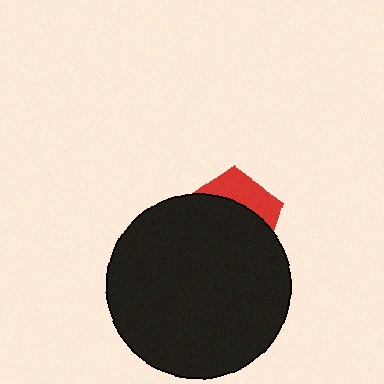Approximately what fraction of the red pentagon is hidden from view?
Roughly 69% of the red pentagon is hidden behind the black circle.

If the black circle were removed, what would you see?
You would see the complete red pentagon.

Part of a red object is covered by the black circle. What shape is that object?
It is a pentagon.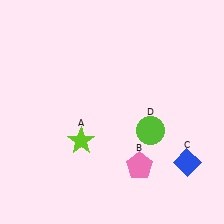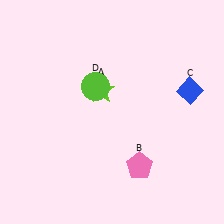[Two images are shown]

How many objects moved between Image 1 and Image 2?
3 objects moved between the two images.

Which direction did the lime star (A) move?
The lime star (A) moved up.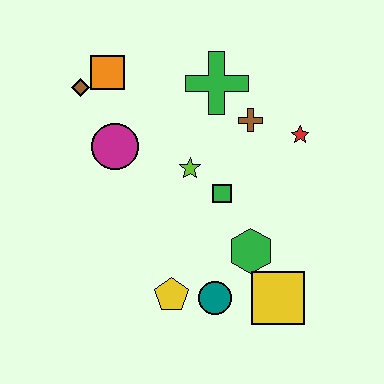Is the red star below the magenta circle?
No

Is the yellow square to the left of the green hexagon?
No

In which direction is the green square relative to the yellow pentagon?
The green square is above the yellow pentagon.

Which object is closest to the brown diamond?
The orange square is closest to the brown diamond.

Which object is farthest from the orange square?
The yellow square is farthest from the orange square.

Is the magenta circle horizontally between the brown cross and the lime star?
No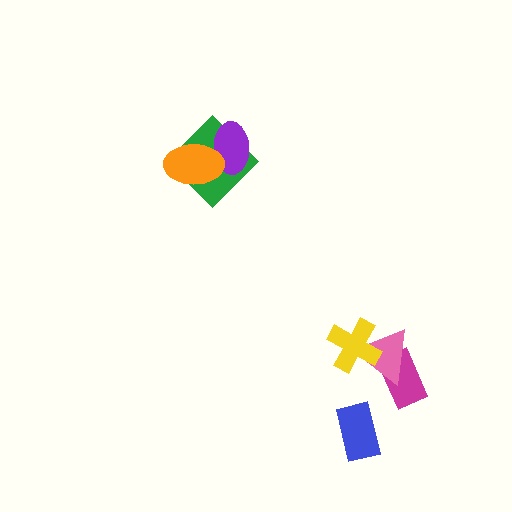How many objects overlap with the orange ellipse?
2 objects overlap with the orange ellipse.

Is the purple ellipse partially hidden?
Yes, it is partially covered by another shape.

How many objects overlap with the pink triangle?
2 objects overlap with the pink triangle.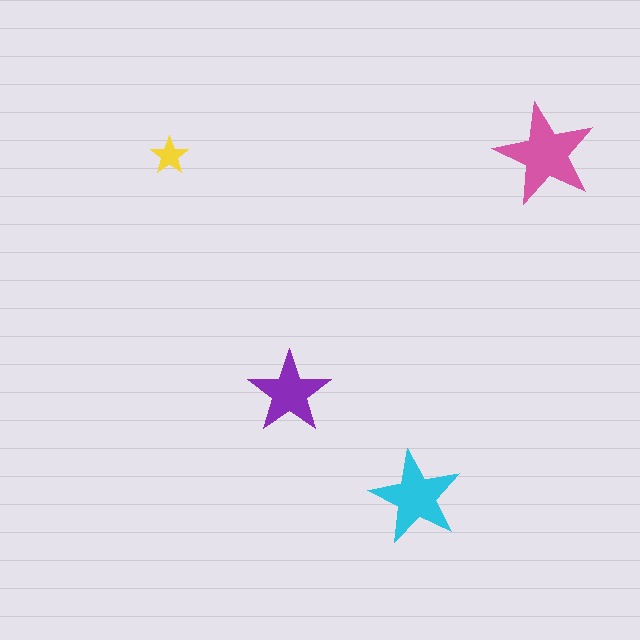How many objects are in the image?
There are 4 objects in the image.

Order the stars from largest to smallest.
the pink one, the cyan one, the purple one, the yellow one.